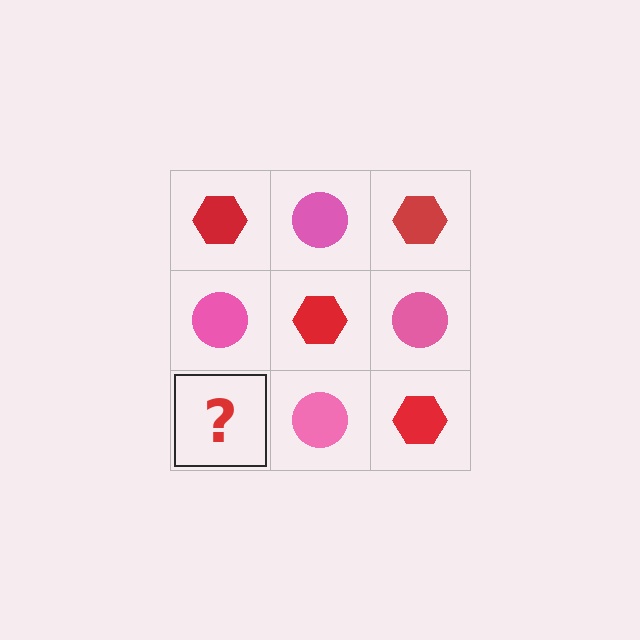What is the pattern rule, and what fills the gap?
The rule is that it alternates red hexagon and pink circle in a checkerboard pattern. The gap should be filled with a red hexagon.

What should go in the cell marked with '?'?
The missing cell should contain a red hexagon.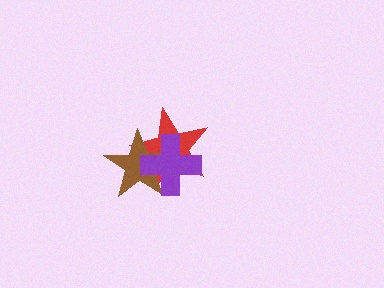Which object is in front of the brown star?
The purple cross is in front of the brown star.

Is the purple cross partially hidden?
No, no other shape covers it.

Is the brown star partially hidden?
Yes, it is partially covered by another shape.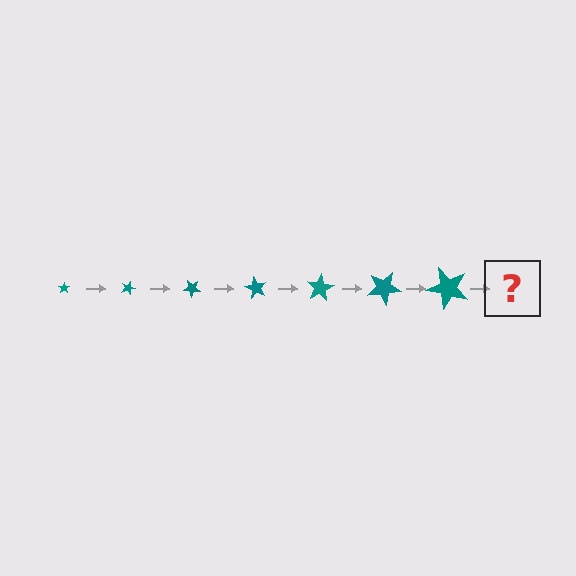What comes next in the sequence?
The next element should be a star, larger than the previous one and rotated 140 degrees from the start.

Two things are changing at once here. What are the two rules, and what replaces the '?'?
The two rules are that the star grows larger each step and it rotates 20 degrees each step. The '?' should be a star, larger than the previous one and rotated 140 degrees from the start.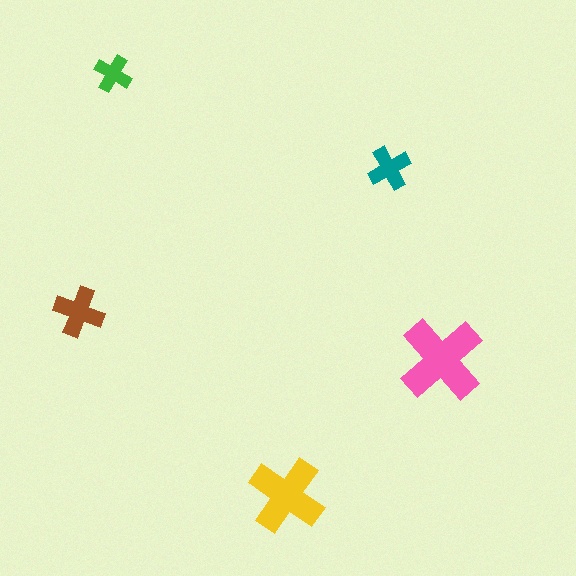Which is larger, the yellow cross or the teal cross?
The yellow one.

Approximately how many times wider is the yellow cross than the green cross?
About 2 times wider.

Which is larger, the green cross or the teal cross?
The teal one.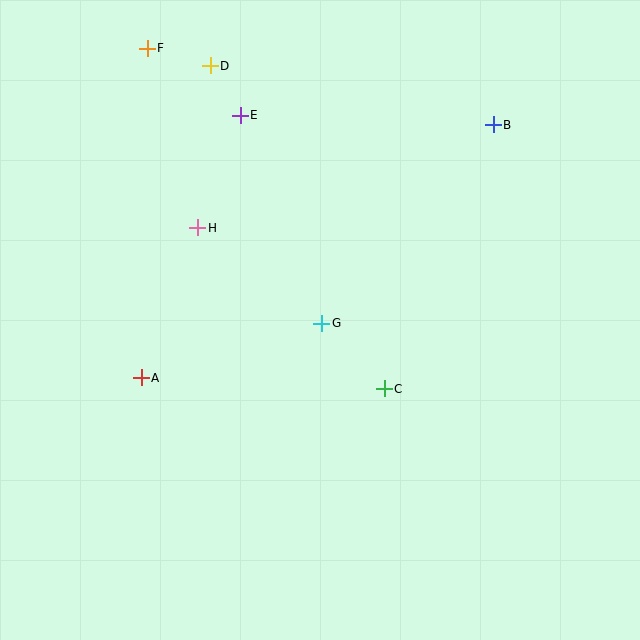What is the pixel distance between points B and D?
The distance between B and D is 289 pixels.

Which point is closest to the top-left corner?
Point F is closest to the top-left corner.